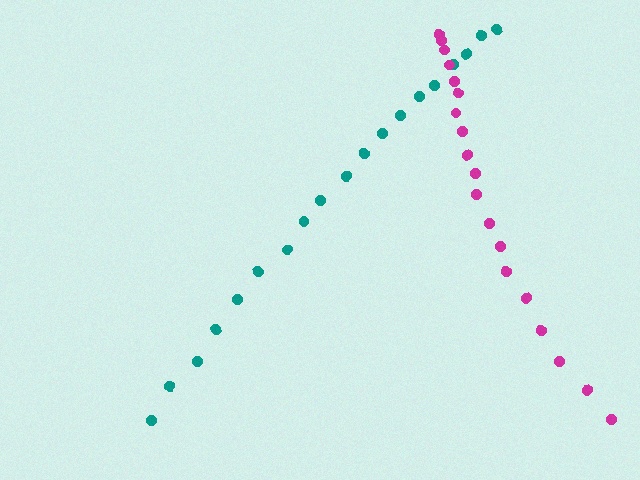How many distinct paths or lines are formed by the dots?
There are 2 distinct paths.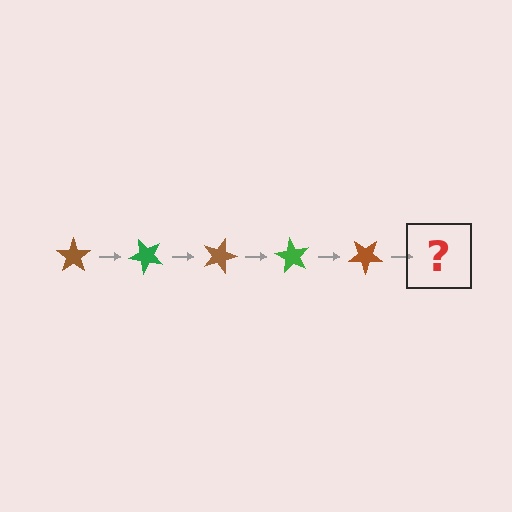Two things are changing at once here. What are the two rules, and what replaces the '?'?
The two rules are that it rotates 45 degrees each step and the color cycles through brown and green. The '?' should be a green star, rotated 225 degrees from the start.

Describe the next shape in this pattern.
It should be a green star, rotated 225 degrees from the start.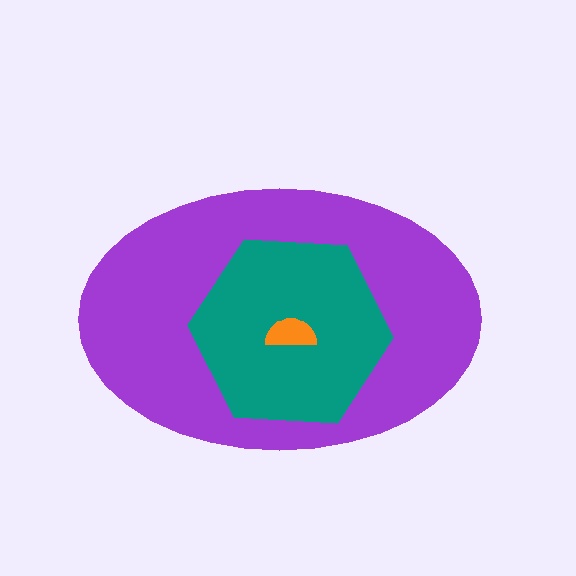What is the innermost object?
The orange semicircle.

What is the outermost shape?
The purple ellipse.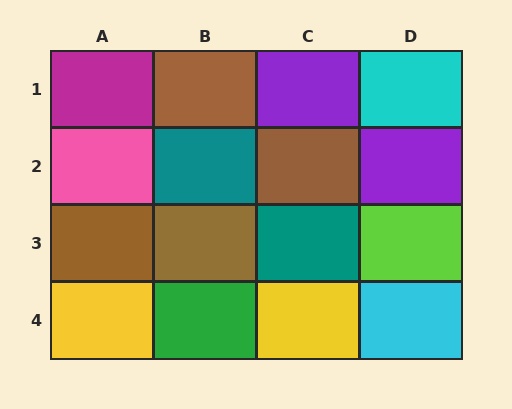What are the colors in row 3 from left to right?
Brown, brown, teal, lime.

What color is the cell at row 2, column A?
Pink.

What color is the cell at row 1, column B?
Brown.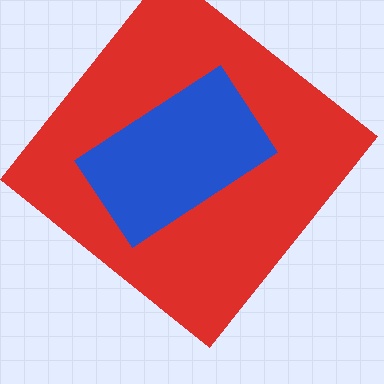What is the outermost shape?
The red diamond.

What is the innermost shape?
The blue rectangle.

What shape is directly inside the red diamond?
The blue rectangle.